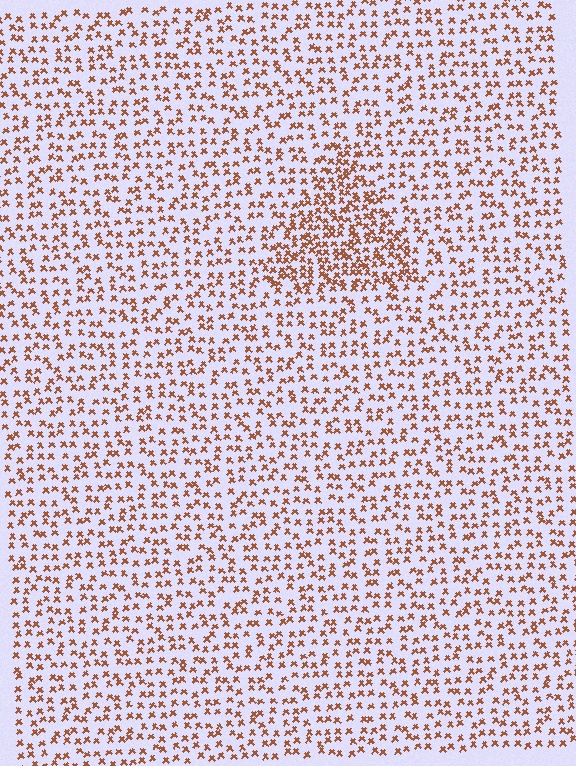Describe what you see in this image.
The image contains small brown elements arranged at two different densities. A triangle-shaped region is visible where the elements are more densely packed than the surrounding area.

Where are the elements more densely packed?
The elements are more densely packed inside the triangle boundary.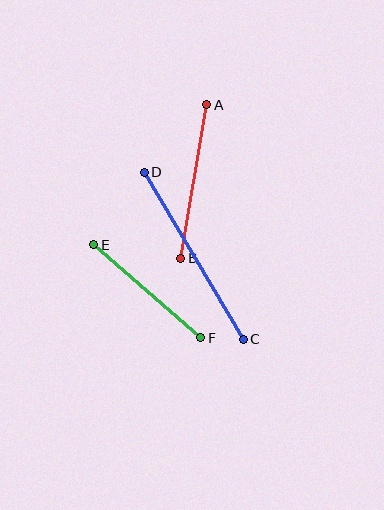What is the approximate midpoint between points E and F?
The midpoint is at approximately (147, 291) pixels.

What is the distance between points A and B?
The distance is approximately 156 pixels.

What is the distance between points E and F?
The distance is approximately 142 pixels.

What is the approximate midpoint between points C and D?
The midpoint is at approximately (194, 256) pixels.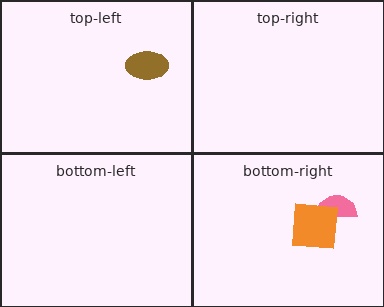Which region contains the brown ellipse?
The top-left region.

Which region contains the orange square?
The bottom-right region.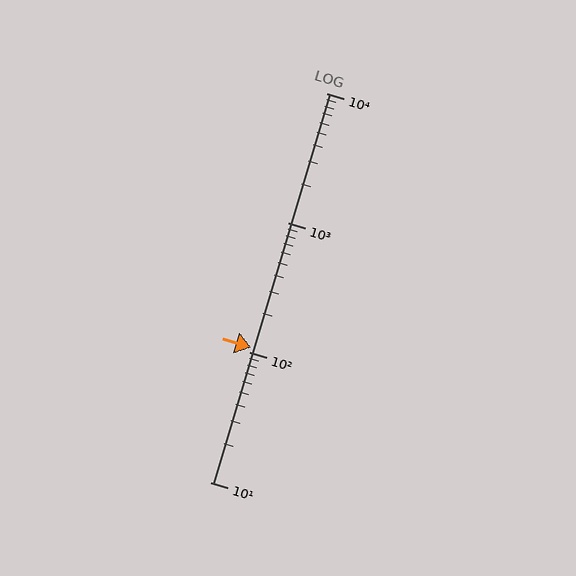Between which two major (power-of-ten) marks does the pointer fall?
The pointer is between 100 and 1000.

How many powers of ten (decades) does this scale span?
The scale spans 3 decades, from 10 to 10000.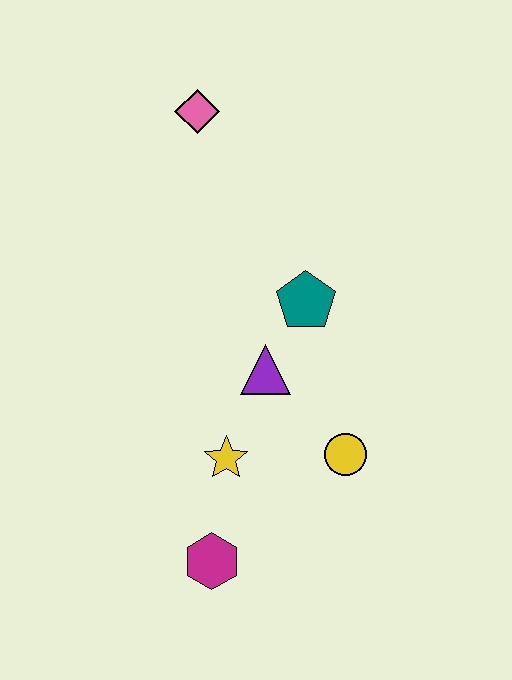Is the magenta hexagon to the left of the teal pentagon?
Yes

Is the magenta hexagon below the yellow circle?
Yes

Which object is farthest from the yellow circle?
The pink diamond is farthest from the yellow circle.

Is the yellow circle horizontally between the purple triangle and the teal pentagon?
No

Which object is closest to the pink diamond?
The teal pentagon is closest to the pink diamond.